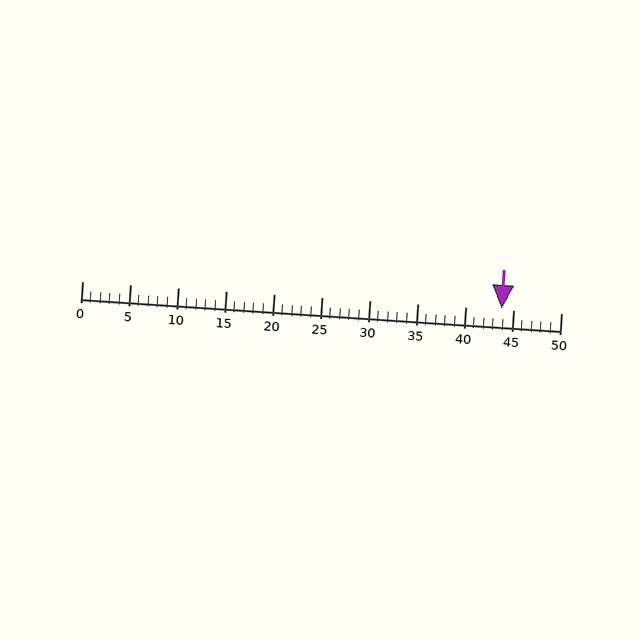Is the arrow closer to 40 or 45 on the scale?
The arrow is closer to 45.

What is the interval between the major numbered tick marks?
The major tick marks are spaced 5 units apart.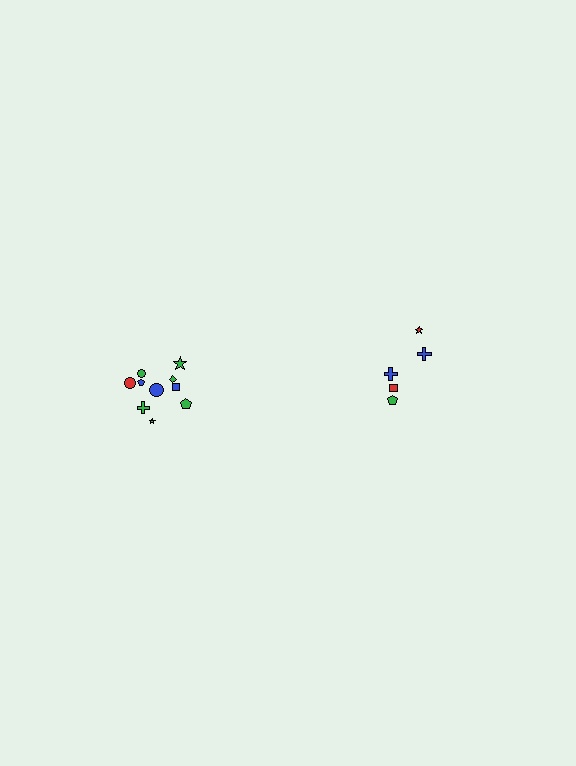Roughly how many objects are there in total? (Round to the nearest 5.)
Roughly 15 objects in total.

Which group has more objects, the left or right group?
The left group.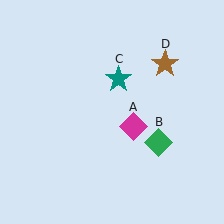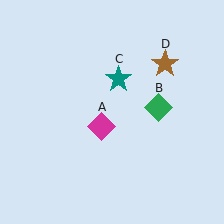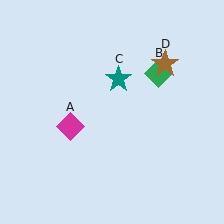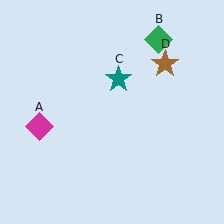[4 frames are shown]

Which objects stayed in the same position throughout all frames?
Teal star (object C) and brown star (object D) remained stationary.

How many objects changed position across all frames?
2 objects changed position: magenta diamond (object A), green diamond (object B).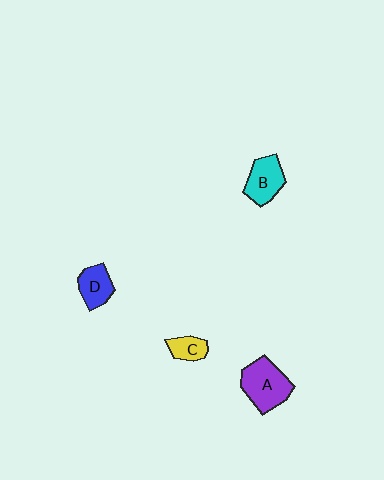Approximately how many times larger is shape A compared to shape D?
Approximately 1.7 times.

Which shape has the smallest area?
Shape C (yellow).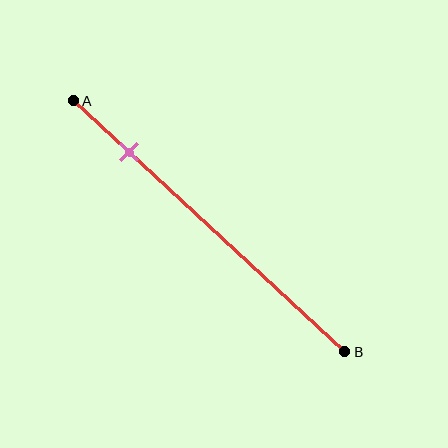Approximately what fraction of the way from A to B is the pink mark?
The pink mark is approximately 20% of the way from A to B.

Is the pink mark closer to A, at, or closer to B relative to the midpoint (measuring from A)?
The pink mark is closer to point A than the midpoint of segment AB.